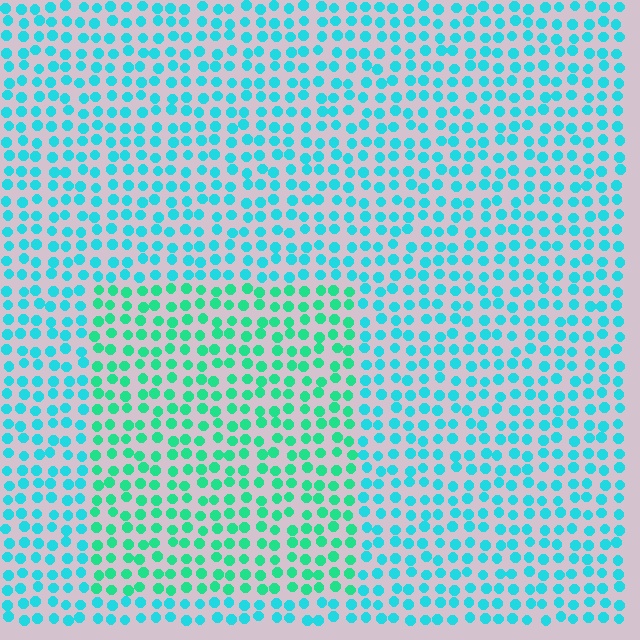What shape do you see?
I see a rectangle.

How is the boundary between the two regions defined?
The boundary is defined purely by a slight shift in hue (about 30 degrees). Spacing, size, and orientation are identical on both sides.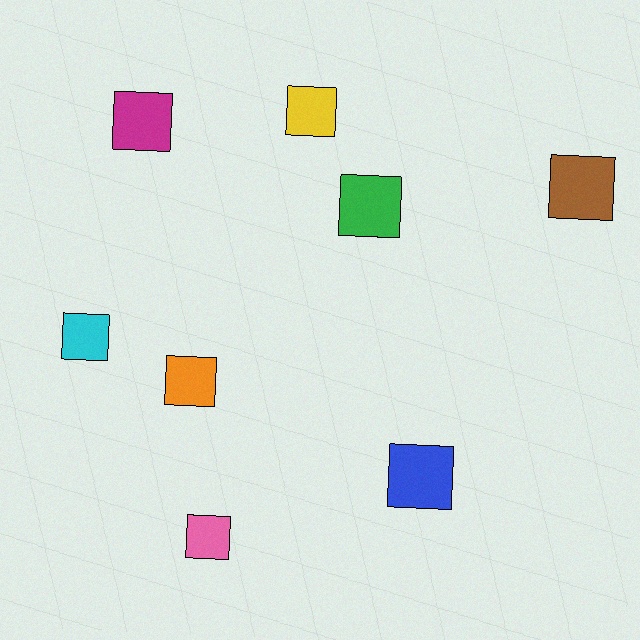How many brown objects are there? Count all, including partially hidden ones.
There is 1 brown object.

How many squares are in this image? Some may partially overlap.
There are 8 squares.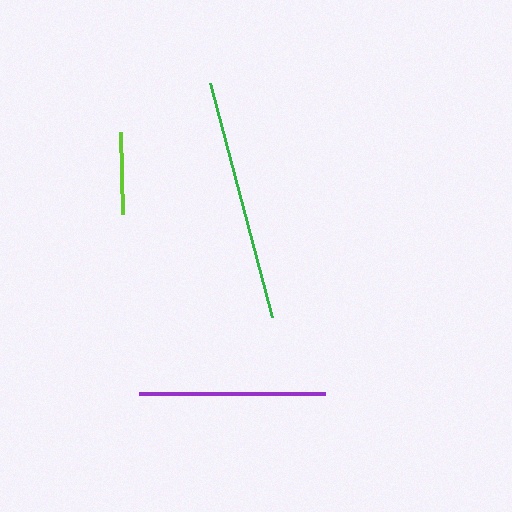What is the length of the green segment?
The green segment is approximately 242 pixels long.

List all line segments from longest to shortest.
From longest to shortest: green, purple, lime.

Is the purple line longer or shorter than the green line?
The green line is longer than the purple line.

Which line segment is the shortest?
The lime line is the shortest at approximately 83 pixels.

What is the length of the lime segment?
The lime segment is approximately 83 pixels long.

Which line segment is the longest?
The green line is the longest at approximately 242 pixels.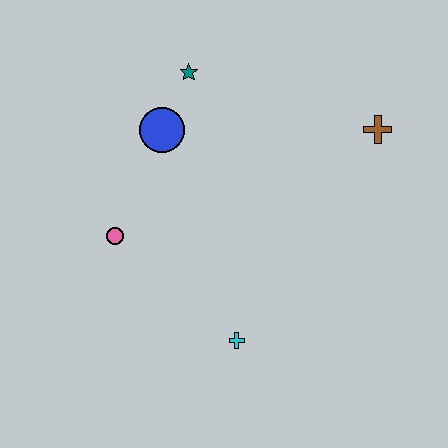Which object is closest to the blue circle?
The teal star is closest to the blue circle.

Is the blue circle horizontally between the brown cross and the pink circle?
Yes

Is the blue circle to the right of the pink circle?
Yes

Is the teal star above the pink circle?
Yes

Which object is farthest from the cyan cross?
The teal star is farthest from the cyan cross.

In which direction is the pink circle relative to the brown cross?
The pink circle is to the left of the brown cross.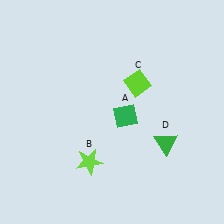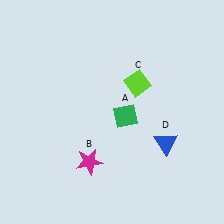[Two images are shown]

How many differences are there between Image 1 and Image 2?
There are 2 differences between the two images.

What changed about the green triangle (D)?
In Image 1, D is green. In Image 2, it changed to blue.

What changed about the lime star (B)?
In Image 1, B is lime. In Image 2, it changed to magenta.